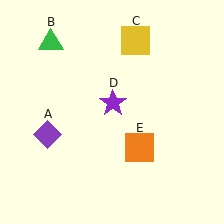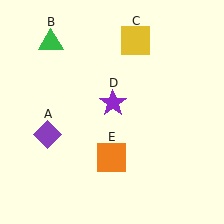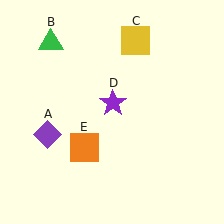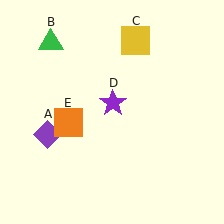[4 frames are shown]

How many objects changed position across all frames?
1 object changed position: orange square (object E).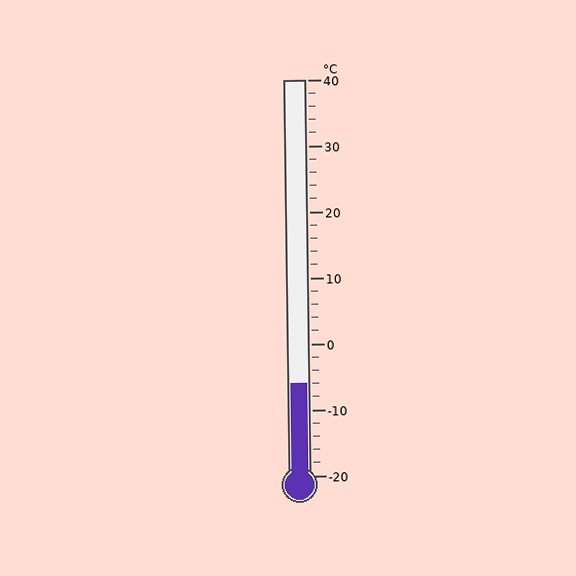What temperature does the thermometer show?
The thermometer shows approximately -6°C.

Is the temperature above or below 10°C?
The temperature is below 10°C.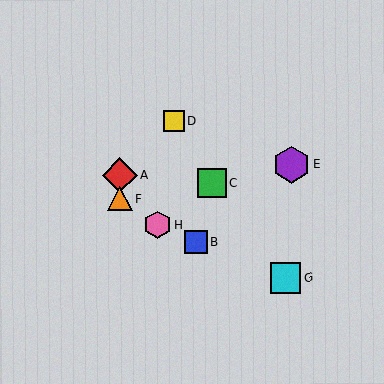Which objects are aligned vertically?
Objects A, F are aligned vertically.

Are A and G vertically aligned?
No, A is at x≈120 and G is at x≈286.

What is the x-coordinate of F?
Object F is at x≈120.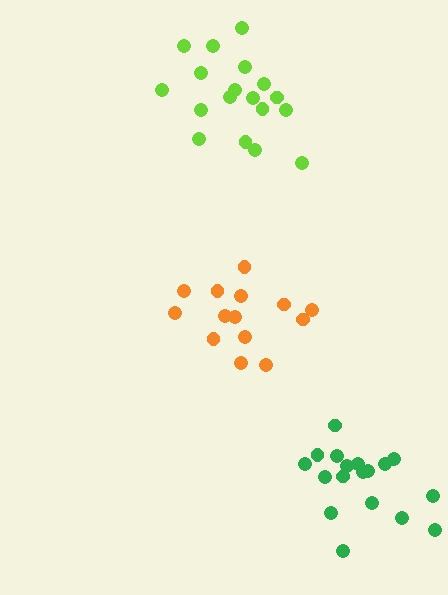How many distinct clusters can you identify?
There are 3 distinct clusters.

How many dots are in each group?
Group 1: 18 dots, Group 2: 18 dots, Group 3: 14 dots (50 total).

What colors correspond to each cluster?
The clusters are colored: lime, green, orange.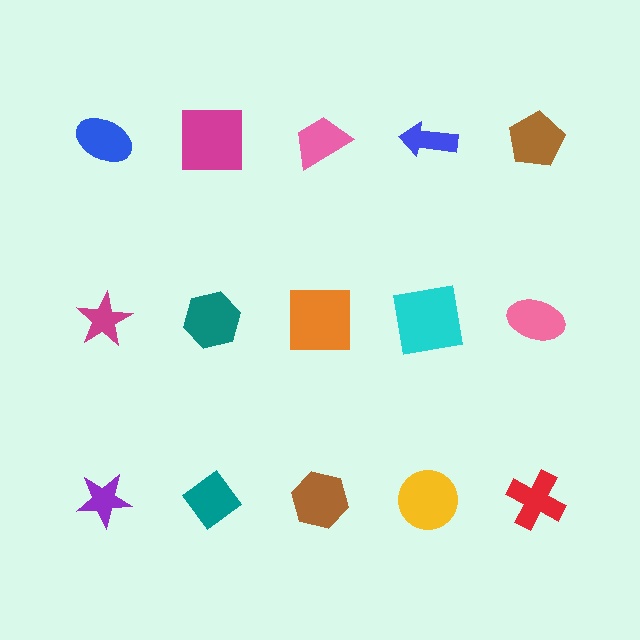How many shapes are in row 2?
5 shapes.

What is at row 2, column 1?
A magenta star.